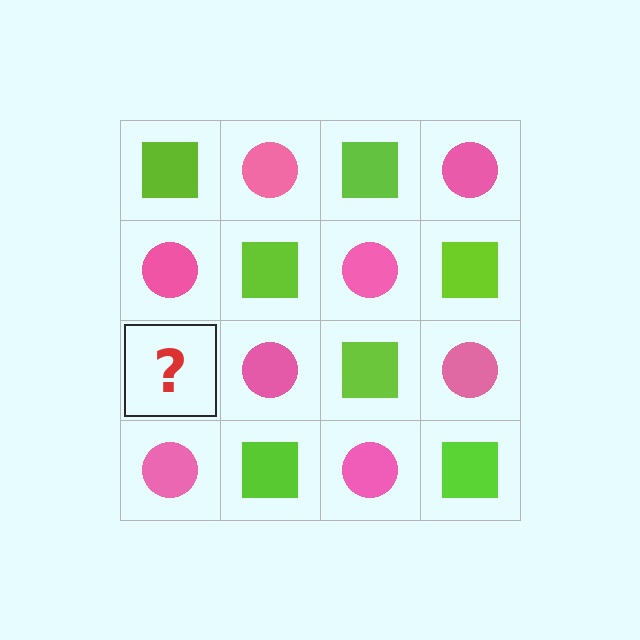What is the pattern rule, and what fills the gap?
The rule is that it alternates lime square and pink circle in a checkerboard pattern. The gap should be filled with a lime square.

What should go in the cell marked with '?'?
The missing cell should contain a lime square.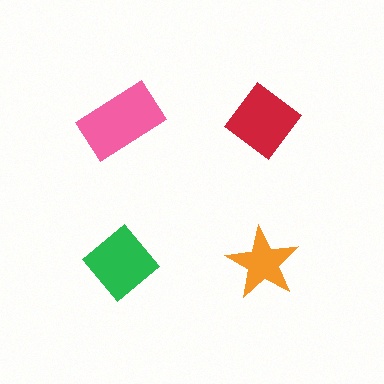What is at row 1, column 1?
A pink rectangle.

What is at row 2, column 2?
An orange star.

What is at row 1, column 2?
A red diamond.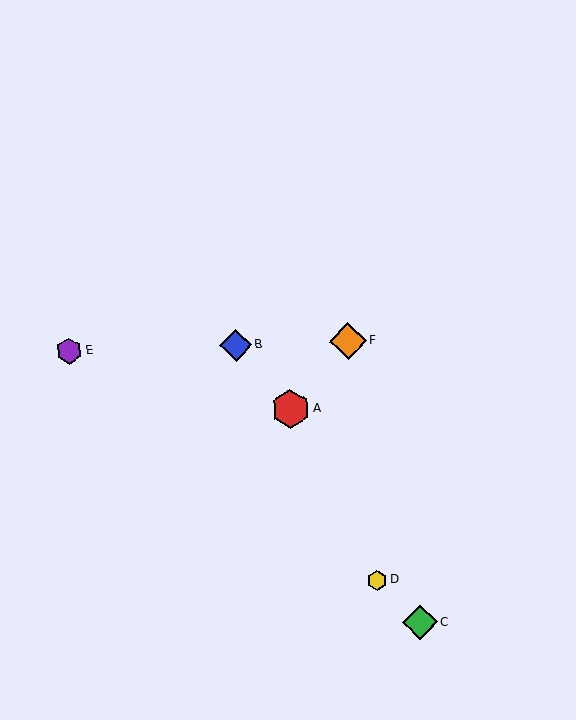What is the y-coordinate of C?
Object C is at y≈622.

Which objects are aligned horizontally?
Objects B, E, F are aligned horizontally.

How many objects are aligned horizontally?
3 objects (B, E, F) are aligned horizontally.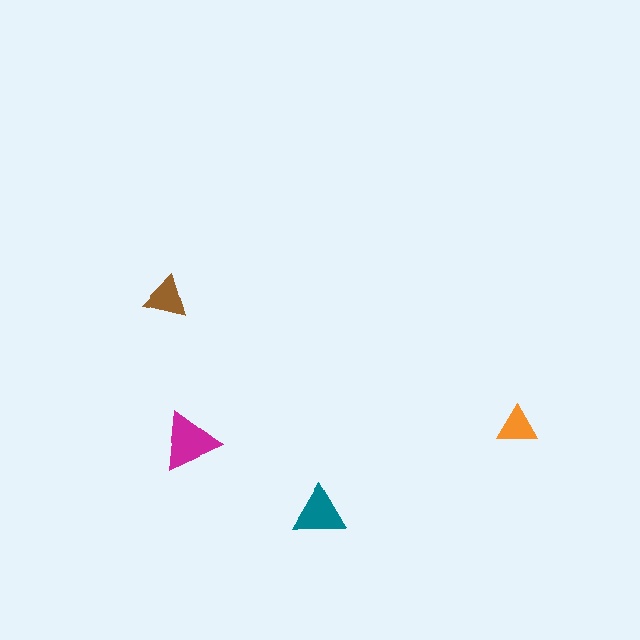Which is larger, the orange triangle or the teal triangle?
The teal one.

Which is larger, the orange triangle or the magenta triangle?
The magenta one.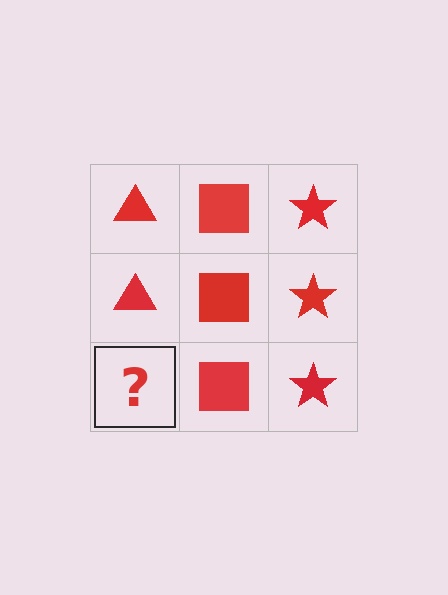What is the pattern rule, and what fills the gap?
The rule is that each column has a consistent shape. The gap should be filled with a red triangle.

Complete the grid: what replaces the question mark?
The question mark should be replaced with a red triangle.